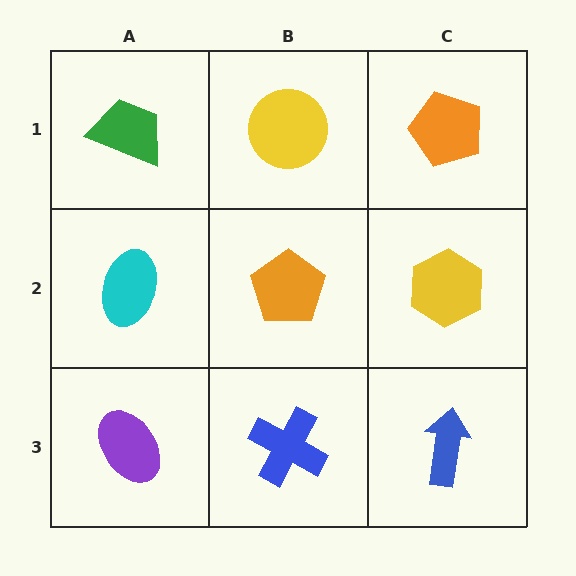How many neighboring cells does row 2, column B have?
4.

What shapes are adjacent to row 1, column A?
A cyan ellipse (row 2, column A), a yellow circle (row 1, column B).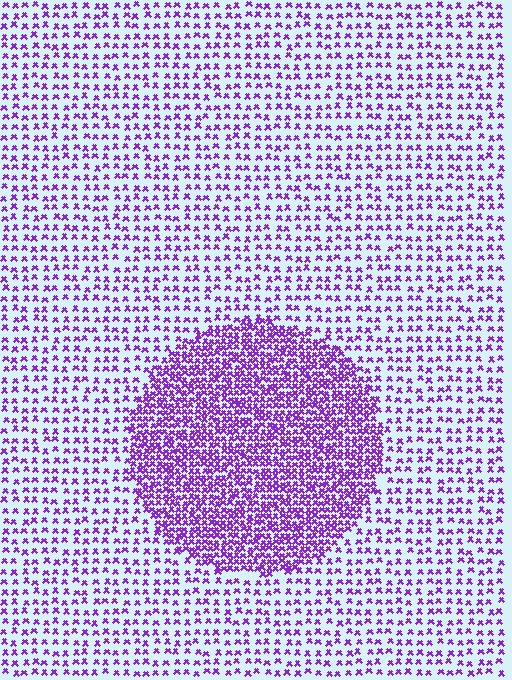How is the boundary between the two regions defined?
The boundary is defined by a change in element density (approximately 2.4x ratio). All elements are the same color, size, and shape.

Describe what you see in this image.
The image contains small purple elements arranged at two different densities. A circle-shaped region is visible where the elements are more densely packed than the surrounding area.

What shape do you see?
I see a circle.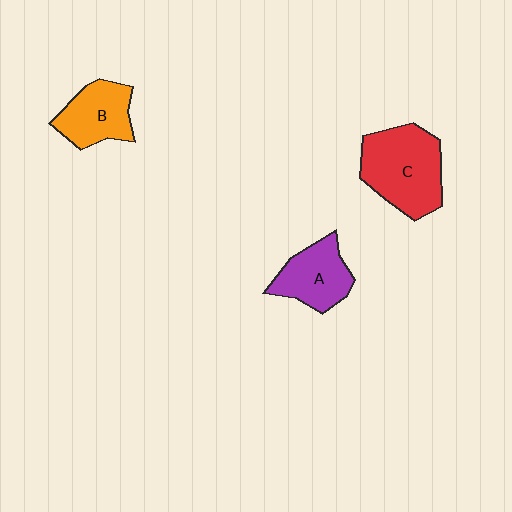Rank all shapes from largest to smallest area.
From largest to smallest: C (red), A (purple), B (orange).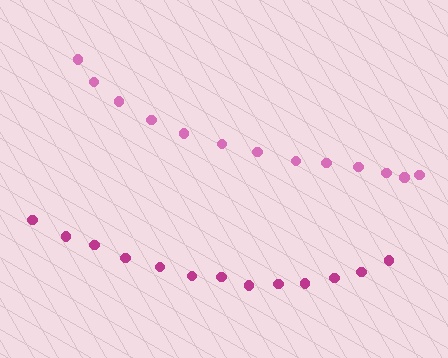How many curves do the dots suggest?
There are 2 distinct paths.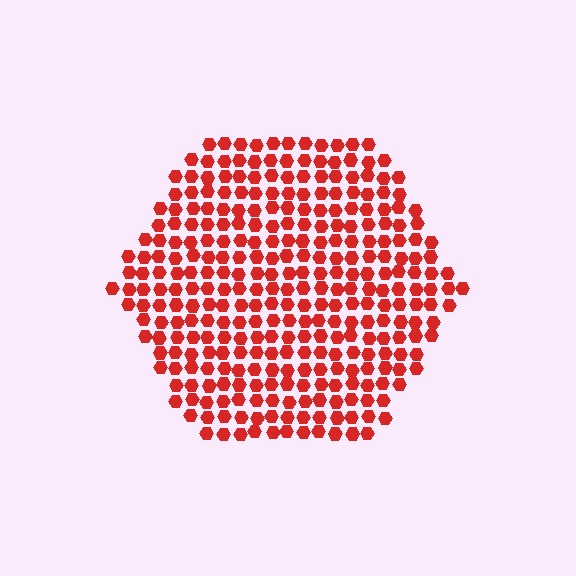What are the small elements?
The small elements are hexagons.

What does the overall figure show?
The overall figure shows a hexagon.